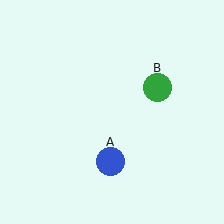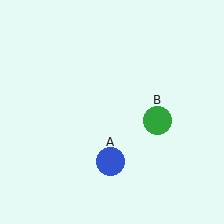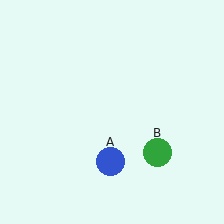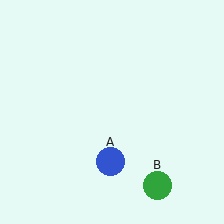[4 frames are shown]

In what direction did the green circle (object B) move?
The green circle (object B) moved down.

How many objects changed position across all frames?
1 object changed position: green circle (object B).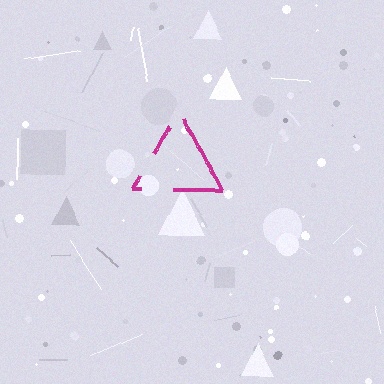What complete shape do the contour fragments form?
The contour fragments form a triangle.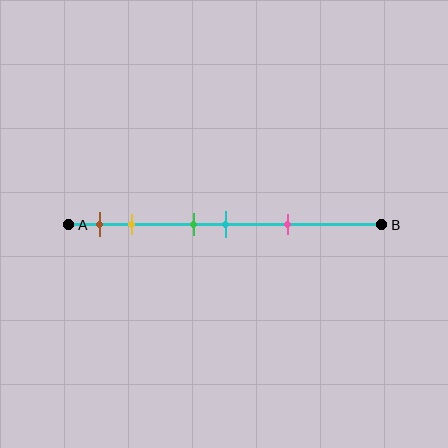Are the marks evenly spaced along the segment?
No, the marks are not evenly spaced.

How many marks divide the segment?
There are 5 marks dividing the segment.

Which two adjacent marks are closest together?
The green and cyan marks are the closest adjacent pair.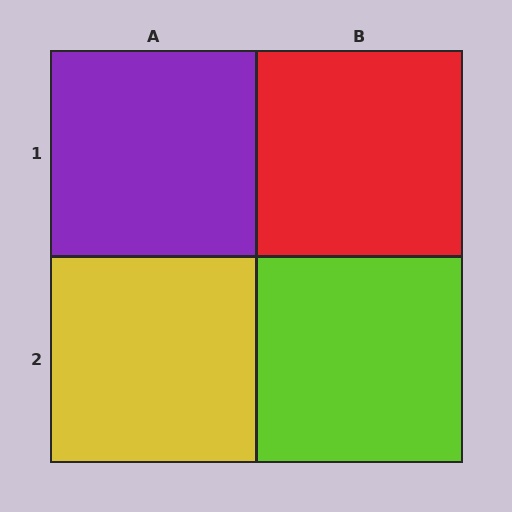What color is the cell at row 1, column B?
Red.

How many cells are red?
1 cell is red.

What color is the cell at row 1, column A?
Purple.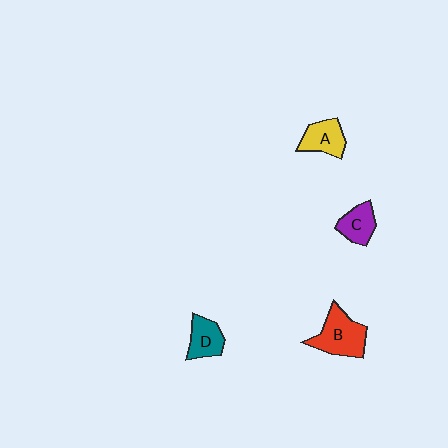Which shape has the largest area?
Shape B (red).